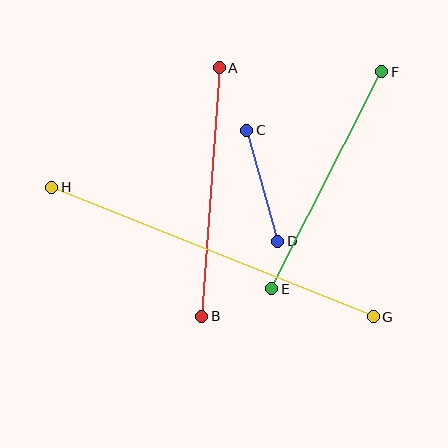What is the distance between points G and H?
The distance is approximately 347 pixels.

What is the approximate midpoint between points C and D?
The midpoint is at approximately (262, 186) pixels.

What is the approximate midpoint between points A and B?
The midpoint is at approximately (210, 192) pixels.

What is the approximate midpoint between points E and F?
The midpoint is at approximately (327, 180) pixels.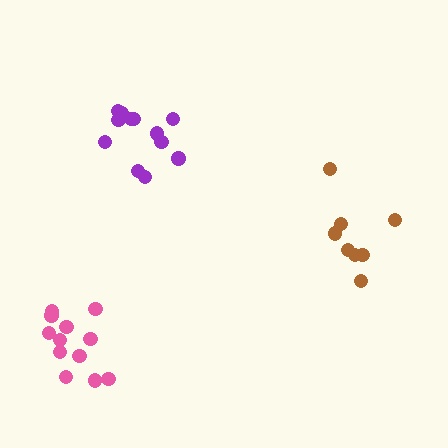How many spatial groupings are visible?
There are 3 spatial groupings.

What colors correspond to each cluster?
The clusters are colored: pink, purple, brown.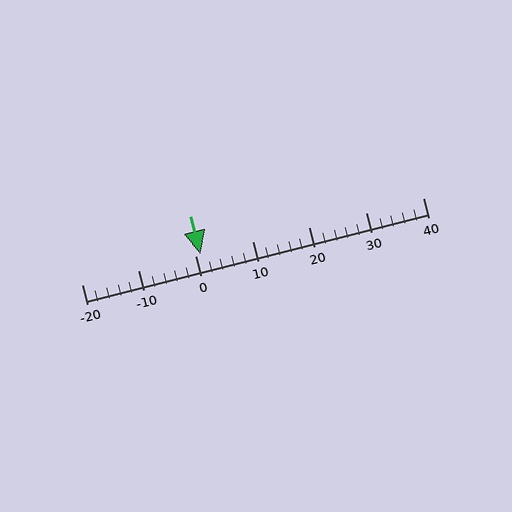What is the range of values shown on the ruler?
The ruler shows values from -20 to 40.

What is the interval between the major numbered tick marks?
The major tick marks are spaced 10 units apart.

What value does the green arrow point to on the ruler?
The green arrow points to approximately 1.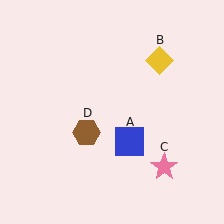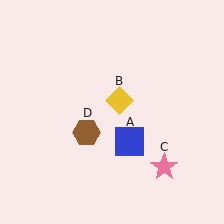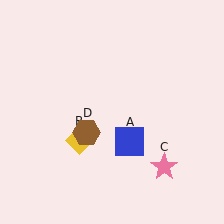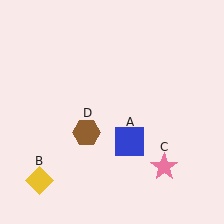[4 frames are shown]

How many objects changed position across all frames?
1 object changed position: yellow diamond (object B).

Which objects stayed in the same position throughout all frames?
Blue square (object A) and pink star (object C) and brown hexagon (object D) remained stationary.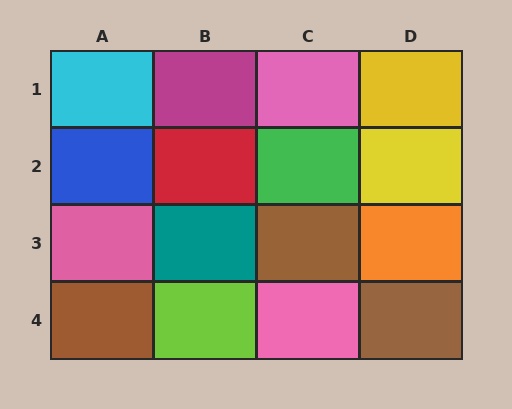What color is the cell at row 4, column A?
Brown.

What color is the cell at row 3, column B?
Teal.